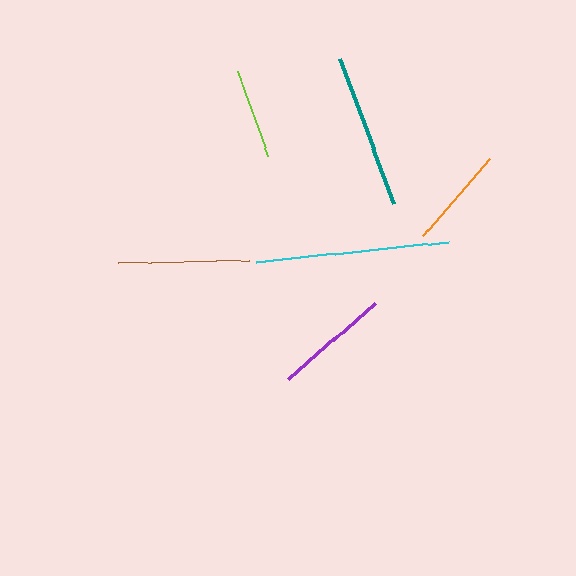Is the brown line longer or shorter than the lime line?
The brown line is longer than the lime line.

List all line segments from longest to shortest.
From longest to shortest: cyan, teal, brown, purple, orange, lime.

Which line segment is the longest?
The cyan line is the longest at approximately 193 pixels.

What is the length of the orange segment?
The orange segment is approximately 103 pixels long.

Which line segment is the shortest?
The lime line is the shortest at approximately 89 pixels.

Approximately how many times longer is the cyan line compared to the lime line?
The cyan line is approximately 2.2 times the length of the lime line.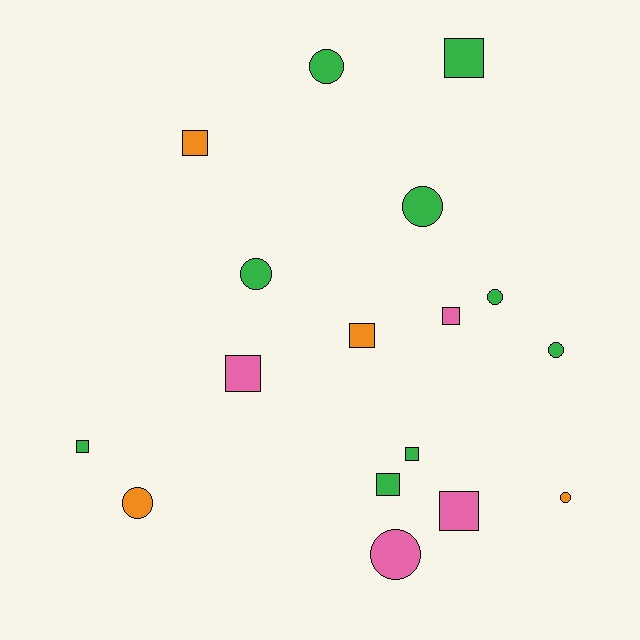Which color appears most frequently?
Green, with 9 objects.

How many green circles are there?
There are 5 green circles.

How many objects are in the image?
There are 17 objects.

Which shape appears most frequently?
Square, with 9 objects.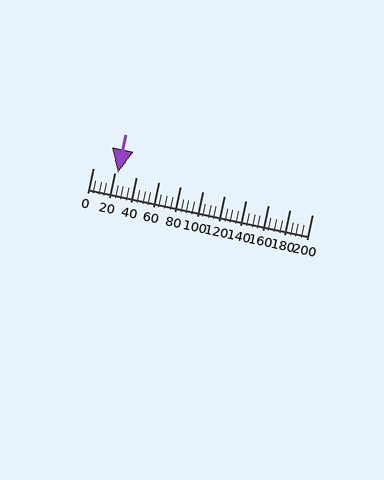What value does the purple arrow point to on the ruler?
The purple arrow points to approximately 22.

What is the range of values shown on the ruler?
The ruler shows values from 0 to 200.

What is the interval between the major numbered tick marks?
The major tick marks are spaced 20 units apart.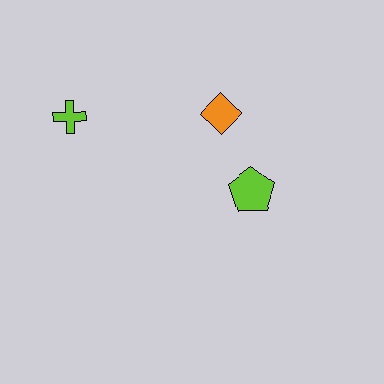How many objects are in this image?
There are 3 objects.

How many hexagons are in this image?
There are no hexagons.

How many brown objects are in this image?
There are no brown objects.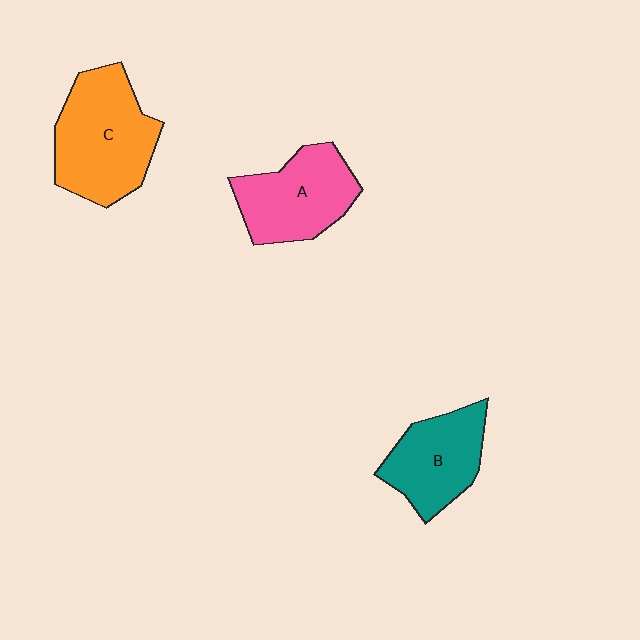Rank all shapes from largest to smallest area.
From largest to smallest: C (orange), A (pink), B (teal).